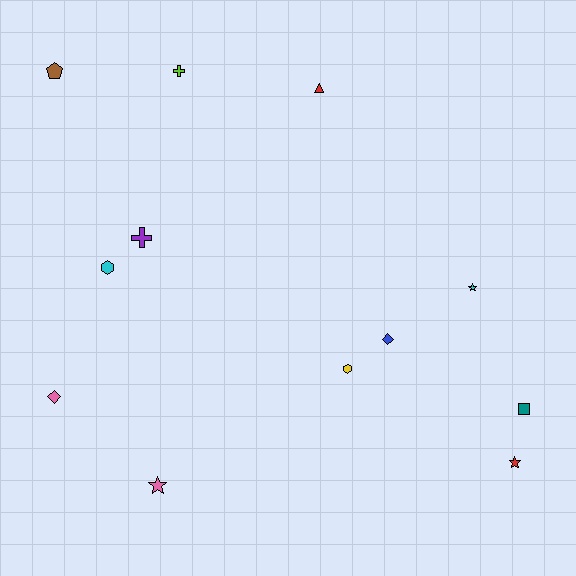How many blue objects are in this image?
There is 1 blue object.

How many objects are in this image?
There are 12 objects.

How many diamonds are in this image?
There are 2 diamonds.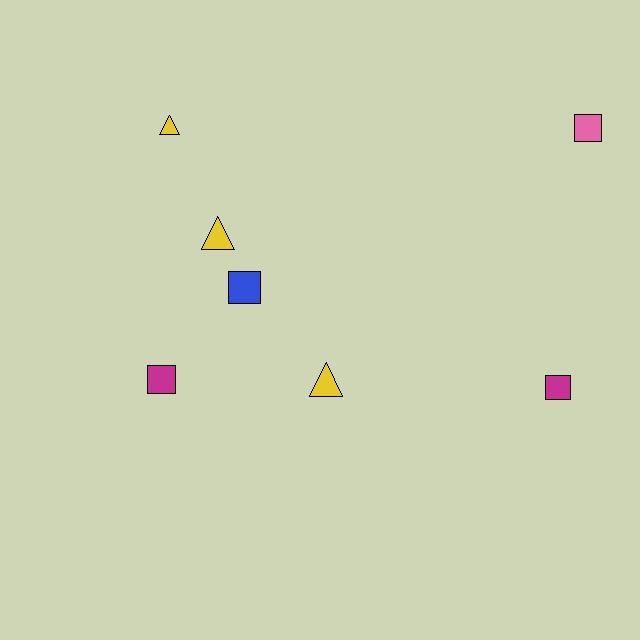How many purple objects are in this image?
There are no purple objects.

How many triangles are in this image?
There are 3 triangles.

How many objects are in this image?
There are 7 objects.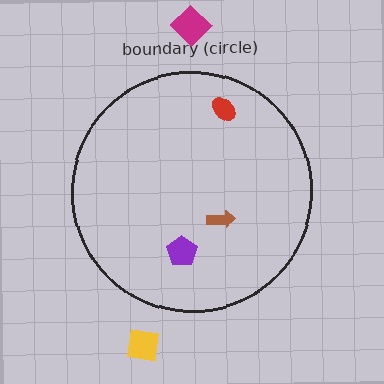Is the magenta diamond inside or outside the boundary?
Outside.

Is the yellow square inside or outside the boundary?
Outside.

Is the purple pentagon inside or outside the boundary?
Inside.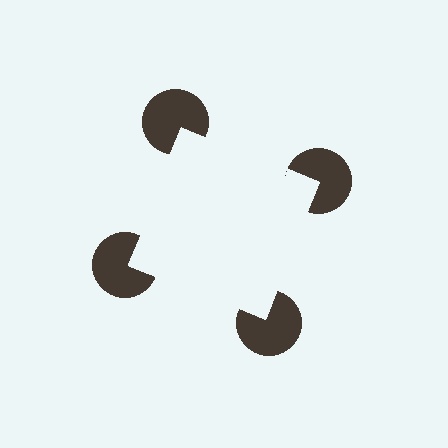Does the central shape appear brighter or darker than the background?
It typically appears slightly brighter than the background, even though no actual brightness change is drawn.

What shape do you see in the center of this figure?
An illusory square — its edges are inferred from the aligned wedge cuts in the pac-man discs, not physically drawn.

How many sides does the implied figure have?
4 sides.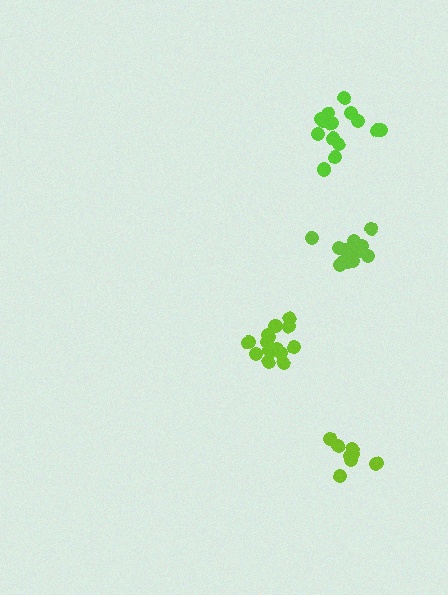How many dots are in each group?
Group 1: 9 dots, Group 2: 15 dots, Group 3: 15 dots, Group 4: 14 dots (53 total).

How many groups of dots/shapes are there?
There are 4 groups.